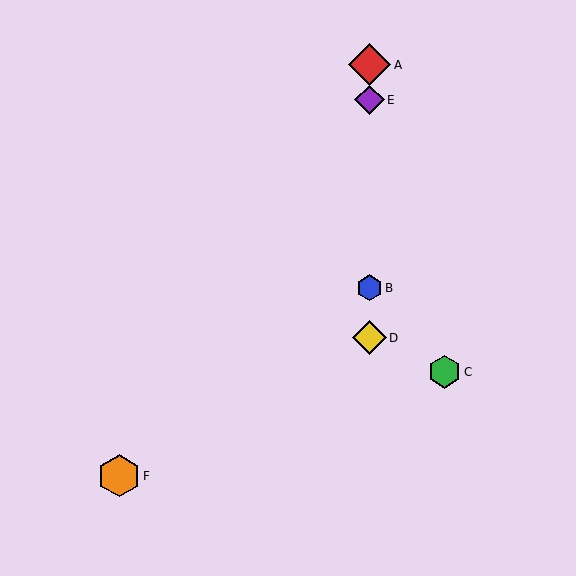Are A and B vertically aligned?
Yes, both are at x≈370.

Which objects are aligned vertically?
Objects A, B, D, E are aligned vertically.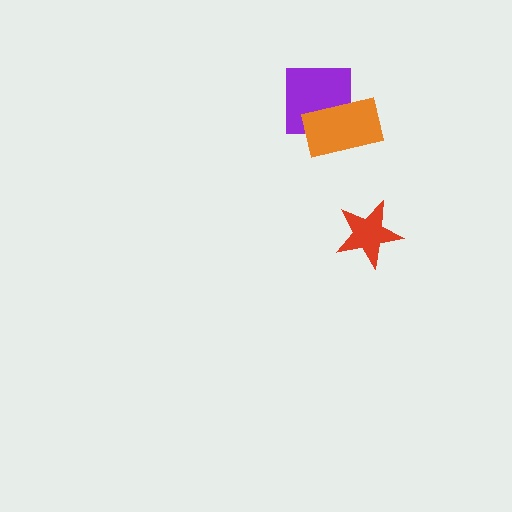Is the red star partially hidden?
No, no other shape covers it.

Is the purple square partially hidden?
Yes, it is partially covered by another shape.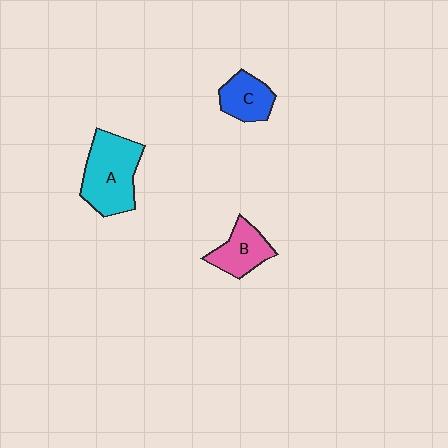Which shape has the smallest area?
Shape C (blue).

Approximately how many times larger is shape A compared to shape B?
Approximately 1.7 times.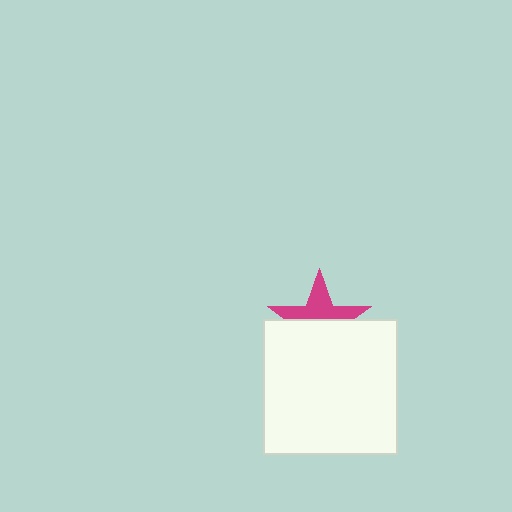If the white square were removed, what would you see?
You would see the complete magenta star.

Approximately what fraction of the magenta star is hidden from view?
Roughly 52% of the magenta star is hidden behind the white square.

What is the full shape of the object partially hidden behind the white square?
The partially hidden object is a magenta star.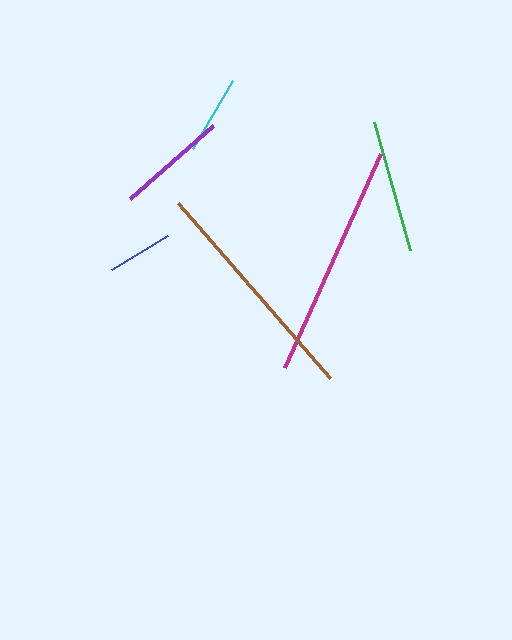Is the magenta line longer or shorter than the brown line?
The magenta line is longer than the brown line.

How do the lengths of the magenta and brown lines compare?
The magenta and brown lines are approximately the same length.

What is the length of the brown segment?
The brown segment is approximately 232 pixels long.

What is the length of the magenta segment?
The magenta segment is approximately 234 pixels long.